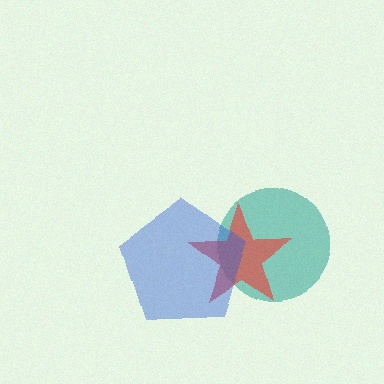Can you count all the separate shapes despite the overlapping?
Yes, there are 3 separate shapes.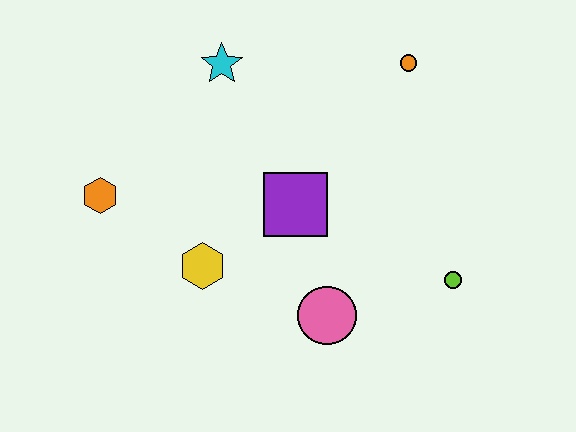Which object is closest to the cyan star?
The purple square is closest to the cyan star.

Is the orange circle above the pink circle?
Yes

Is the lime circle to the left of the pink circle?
No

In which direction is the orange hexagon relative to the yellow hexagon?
The orange hexagon is to the left of the yellow hexagon.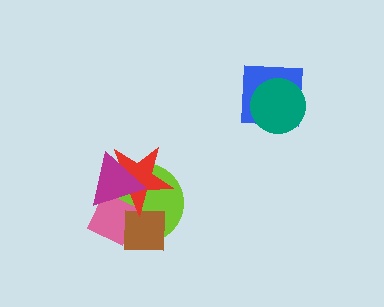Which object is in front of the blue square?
The teal circle is in front of the blue square.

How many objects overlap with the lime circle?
4 objects overlap with the lime circle.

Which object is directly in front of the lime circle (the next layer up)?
The pink diamond is directly in front of the lime circle.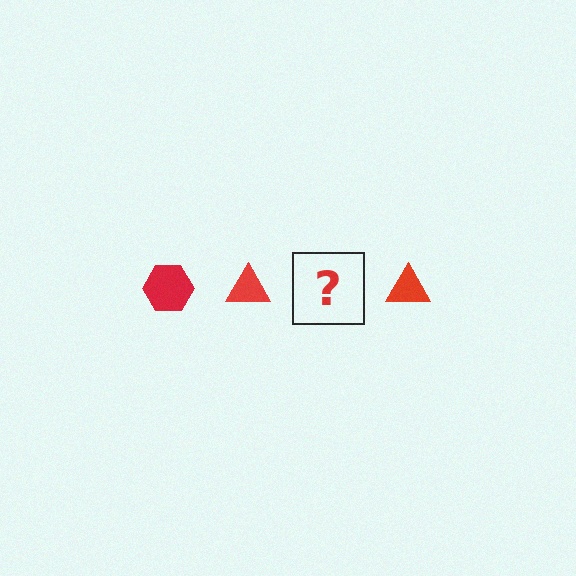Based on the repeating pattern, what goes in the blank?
The blank should be a red hexagon.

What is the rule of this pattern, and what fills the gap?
The rule is that the pattern cycles through hexagon, triangle shapes in red. The gap should be filled with a red hexagon.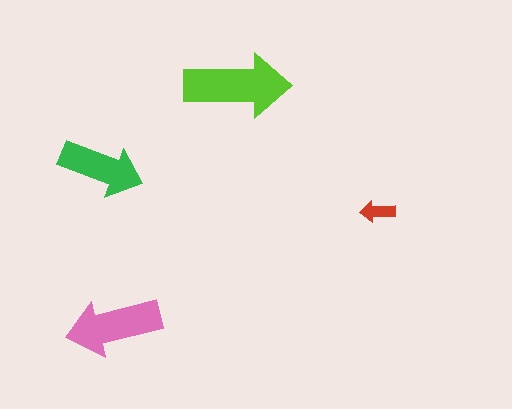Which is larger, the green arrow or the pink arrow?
The pink one.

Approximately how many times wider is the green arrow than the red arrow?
About 2.5 times wider.